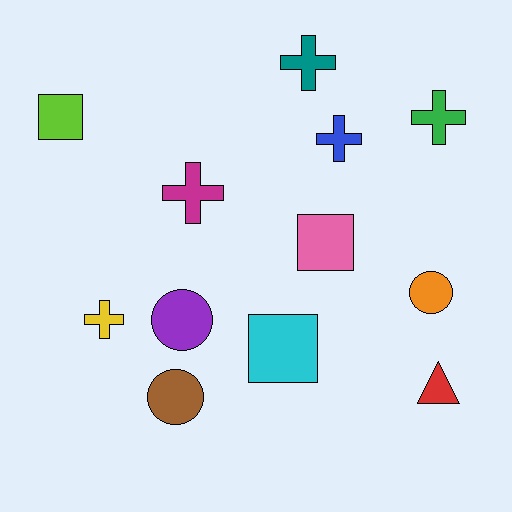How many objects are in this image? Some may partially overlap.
There are 12 objects.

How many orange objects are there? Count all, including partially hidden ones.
There is 1 orange object.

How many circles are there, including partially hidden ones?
There are 3 circles.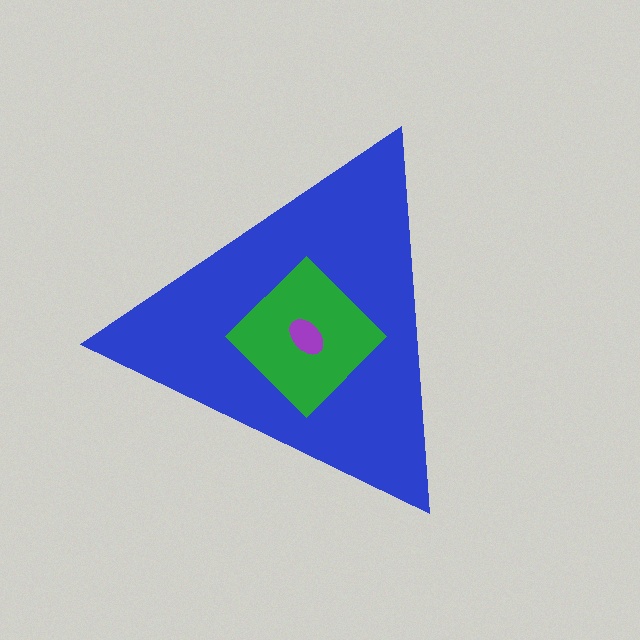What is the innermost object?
The purple ellipse.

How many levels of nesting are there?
3.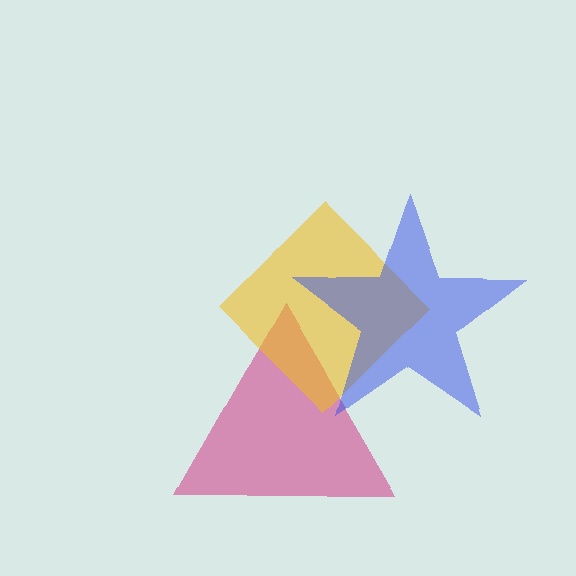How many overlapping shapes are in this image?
There are 3 overlapping shapes in the image.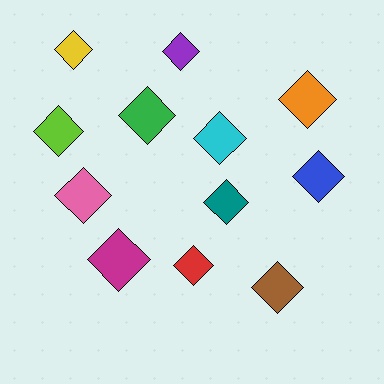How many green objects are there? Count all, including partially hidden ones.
There is 1 green object.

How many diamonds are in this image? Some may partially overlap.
There are 12 diamonds.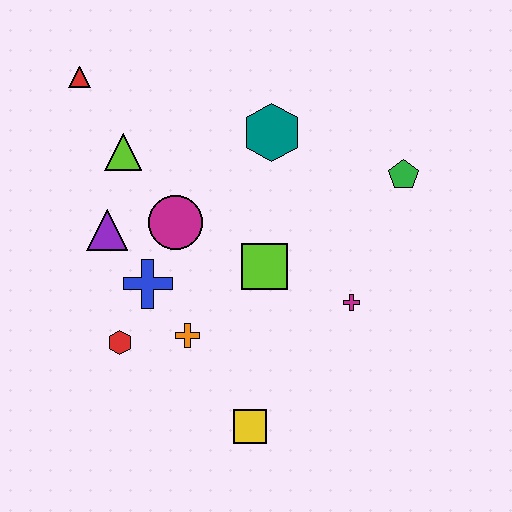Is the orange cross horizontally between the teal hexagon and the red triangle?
Yes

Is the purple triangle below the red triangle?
Yes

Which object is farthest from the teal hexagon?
The yellow square is farthest from the teal hexagon.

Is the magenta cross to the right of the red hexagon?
Yes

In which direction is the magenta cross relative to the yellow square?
The magenta cross is above the yellow square.